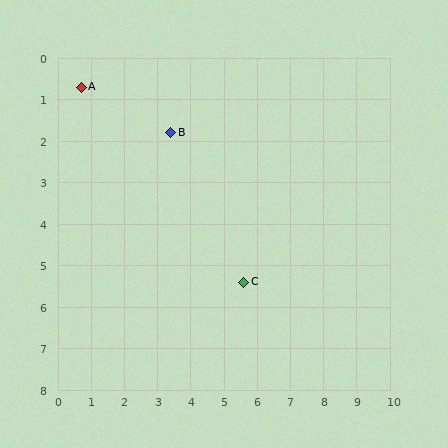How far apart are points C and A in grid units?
Points C and A are about 6.8 grid units apart.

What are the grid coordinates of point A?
Point A is at approximately (0.7, 0.7).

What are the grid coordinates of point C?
Point C is at approximately (5.6, 5.4).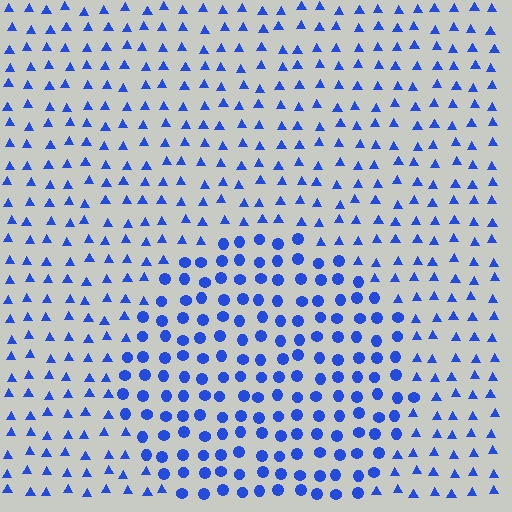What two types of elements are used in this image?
The image uses circles inside the circle region and triangles outside it.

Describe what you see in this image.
The image is filled with small blue elements arranged in a uniform grid. A circle-shaped region contains circles, while the surrounding area contains triangles. The boundary is defined purely by the change in element shape.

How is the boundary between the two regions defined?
The boundary is defined by a change in element shape: circles inside vs. triangles outside. All elements share the same color and spacing.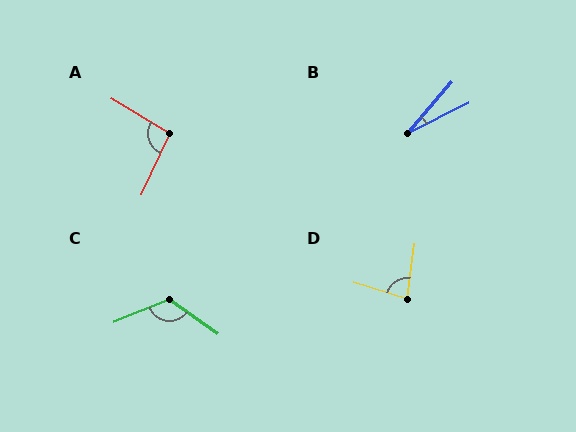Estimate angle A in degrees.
Approximately 96 degrees.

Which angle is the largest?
C, at approximately 121 degrees.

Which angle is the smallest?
B, at approximately 23 degrees.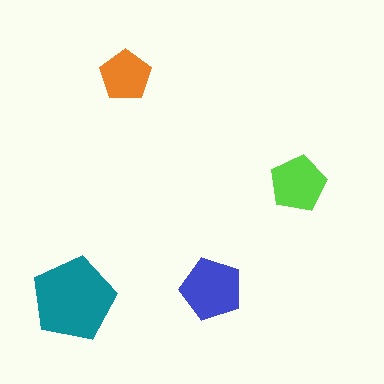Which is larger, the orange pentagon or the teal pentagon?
The teal one.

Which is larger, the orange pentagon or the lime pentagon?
The lime one.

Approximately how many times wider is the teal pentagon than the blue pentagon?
About 1.5 times wider.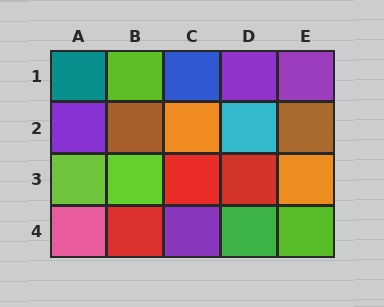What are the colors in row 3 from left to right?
Lime, lime, red, red, orange.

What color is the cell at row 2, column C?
Orange.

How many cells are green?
1 cell is green.